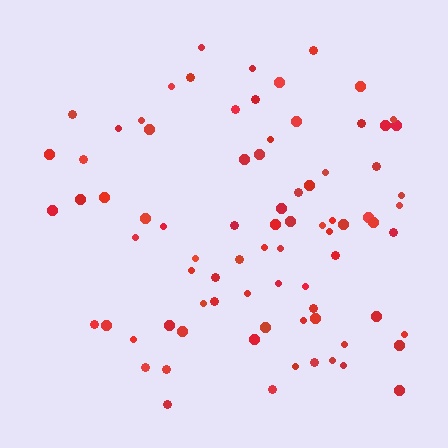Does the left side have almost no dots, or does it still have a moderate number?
Still a moderate number, just noticeably fewer than the right.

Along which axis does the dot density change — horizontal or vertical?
Horizontal.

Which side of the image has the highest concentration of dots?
The right.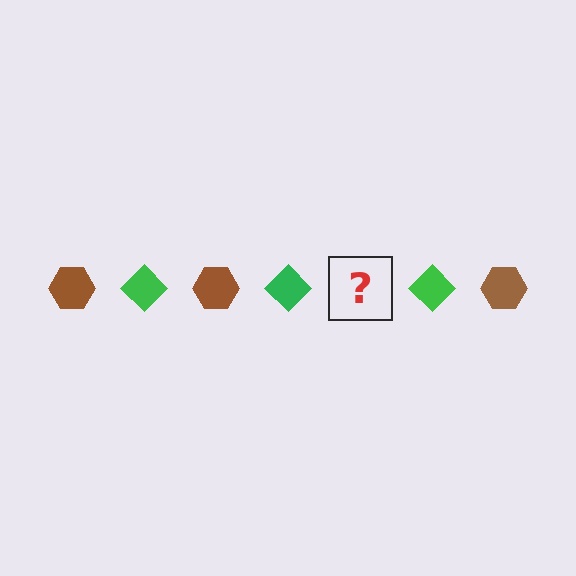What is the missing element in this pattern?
The missing element is a brown hexagon.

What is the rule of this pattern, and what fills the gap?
The rule is that the pattern alternates between brown hexagon and green diamond. The gap should be filled with a brown hexagon.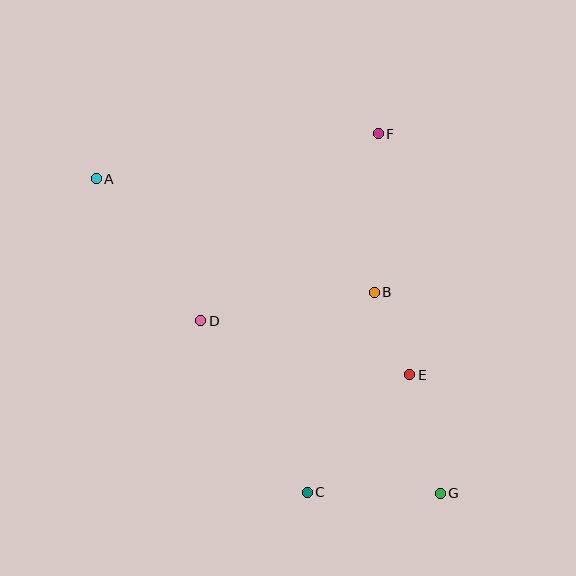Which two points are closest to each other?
Points B and E are closest to each other.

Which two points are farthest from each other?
Points A and G are farthest from each other.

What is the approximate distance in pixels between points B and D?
The distance between B and D is approximately 176 pixels.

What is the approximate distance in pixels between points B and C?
The distance between B and C is approximately 211 pixels.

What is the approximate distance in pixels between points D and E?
The distance between D and E is approximately 216 pixels.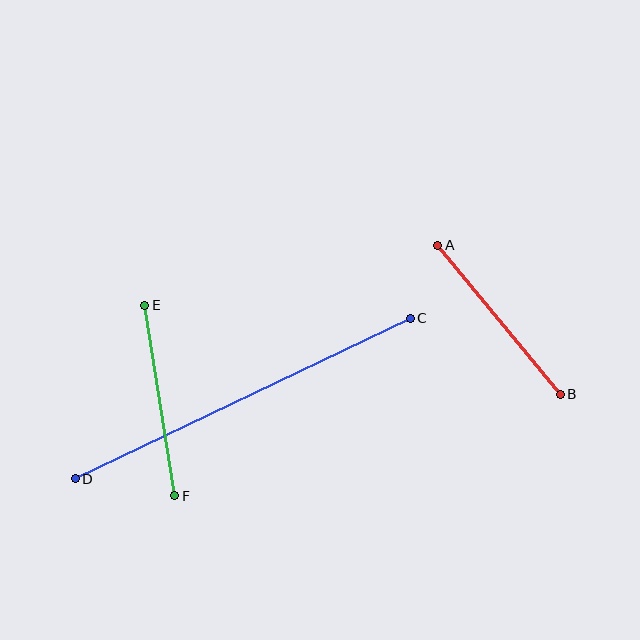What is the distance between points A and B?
The distance is approximately 193 pixels.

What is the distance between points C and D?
The distance is approximately 371 pixels.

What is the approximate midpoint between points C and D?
The midpoint is at approximately (243, 399) pixels.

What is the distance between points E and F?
The distance is approximately 193 pixels.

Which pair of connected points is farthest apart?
Points C and D are farthest apart.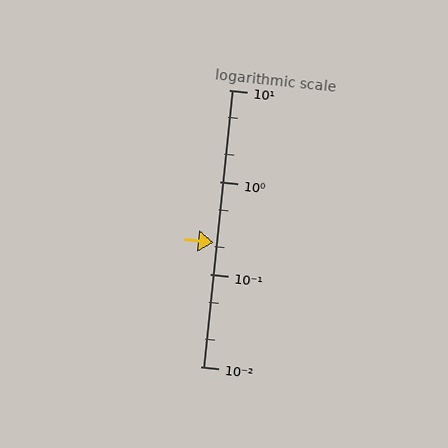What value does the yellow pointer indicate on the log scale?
The pointer indicates approximately 0.22.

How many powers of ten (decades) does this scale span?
The scale spans 3 decades, from 0.01 to 10.